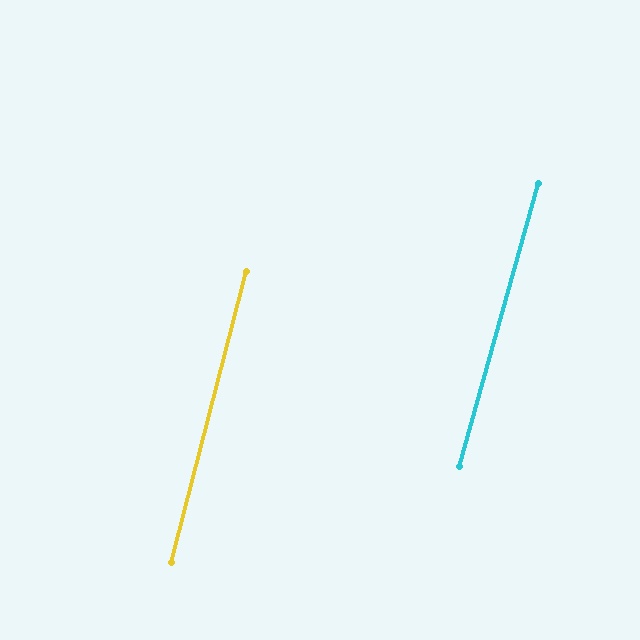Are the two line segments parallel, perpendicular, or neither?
Parallel — their directions differ by only 1.1°.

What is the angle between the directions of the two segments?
Approximately 1 degree.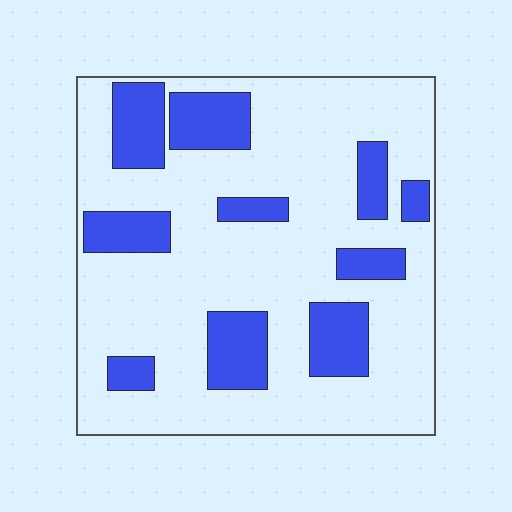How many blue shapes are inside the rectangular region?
10.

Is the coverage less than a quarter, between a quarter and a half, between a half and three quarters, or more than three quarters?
Less than a quarter.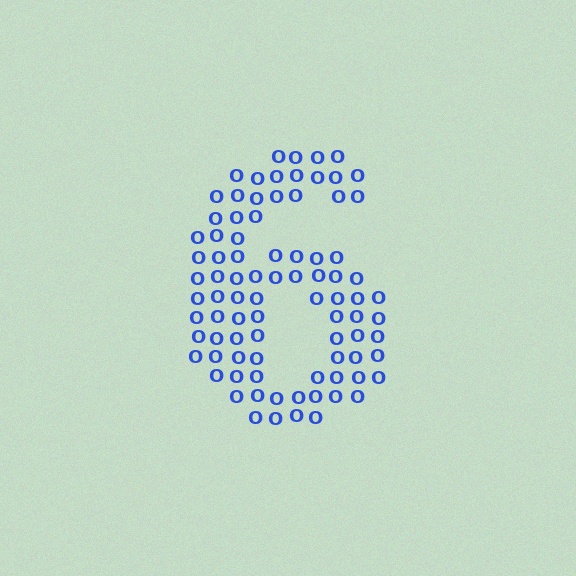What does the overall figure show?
The overall figure shows the digit 6.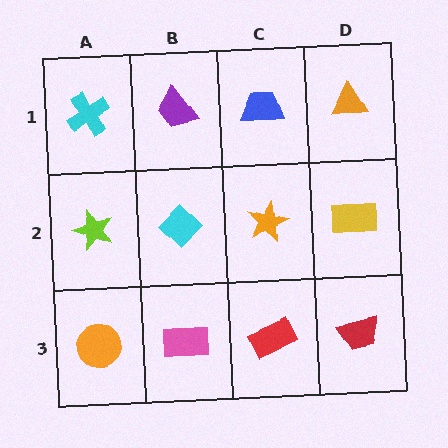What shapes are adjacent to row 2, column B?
A purple trapezoid (row 1, column B), a pink rectangle (row 3, column B), a lime star (row 2, column A), an orange star (row 2, column C).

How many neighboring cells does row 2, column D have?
3.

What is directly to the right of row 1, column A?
A purple trapezoid.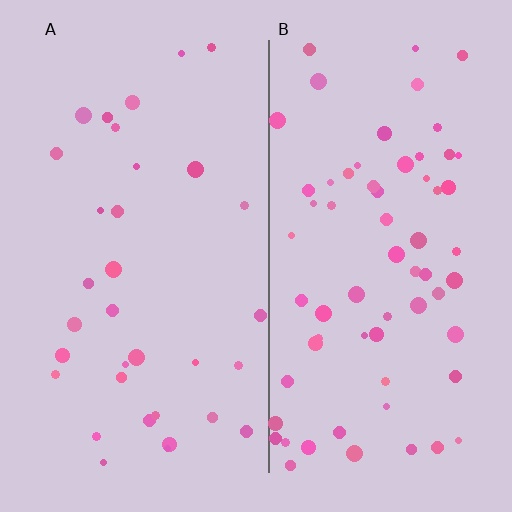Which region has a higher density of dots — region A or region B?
B (the right).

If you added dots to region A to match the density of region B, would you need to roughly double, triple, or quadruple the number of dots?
Approximately double.